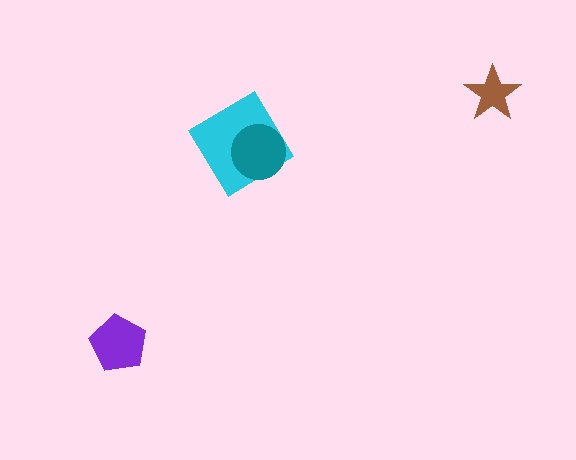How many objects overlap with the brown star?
0 objects overlap with the brown star.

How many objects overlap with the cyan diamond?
1 object overlaps with the cyan diamond.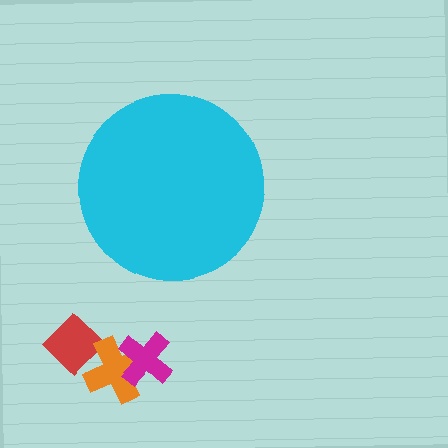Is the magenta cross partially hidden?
No, the magenta cross is fully visible.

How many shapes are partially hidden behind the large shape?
0 shapes are partially hidden.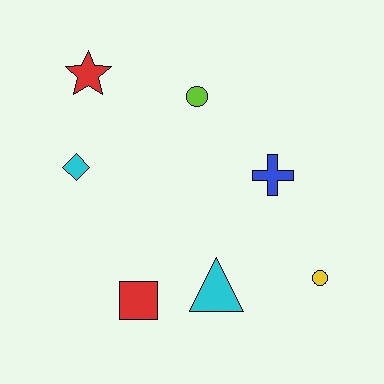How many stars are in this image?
There is 1 star.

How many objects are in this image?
There are 7 objects.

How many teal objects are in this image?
There are no teal objects.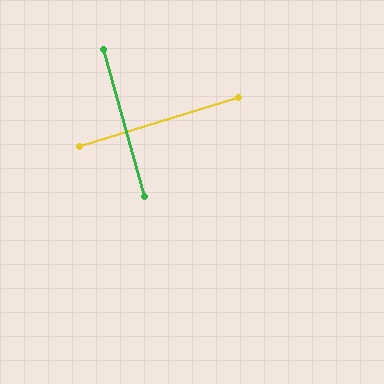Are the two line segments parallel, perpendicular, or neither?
Perpendicular — they meet at approximately 88°.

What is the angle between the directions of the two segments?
Approximately 88 degrees.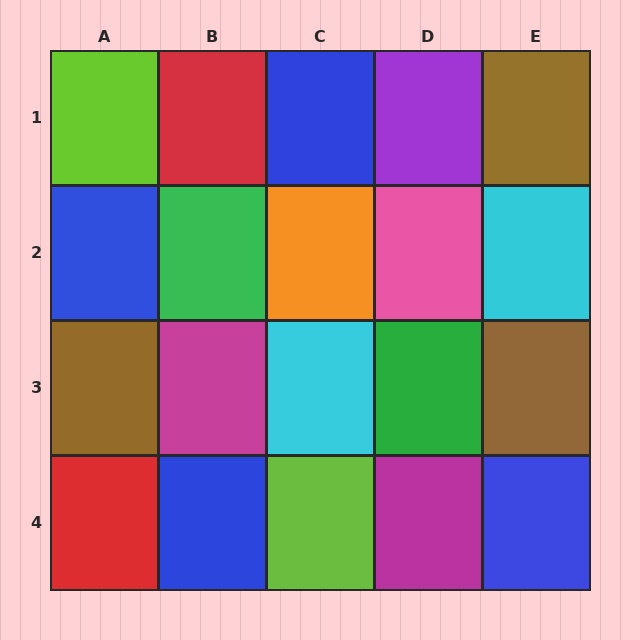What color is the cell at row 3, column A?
Brown.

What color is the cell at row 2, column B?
Green.